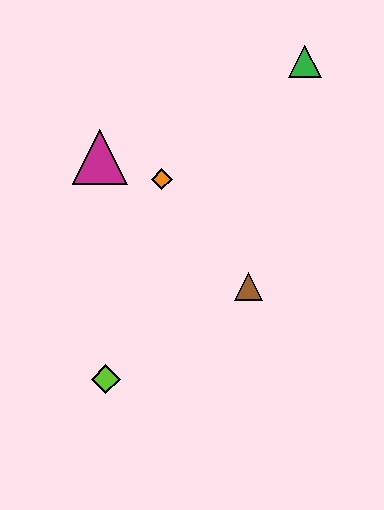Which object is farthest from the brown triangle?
The green triangle is farthest from the brown triangle.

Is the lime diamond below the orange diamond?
Yes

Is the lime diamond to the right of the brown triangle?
No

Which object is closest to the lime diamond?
The brown triangle is closest to the lime diamond.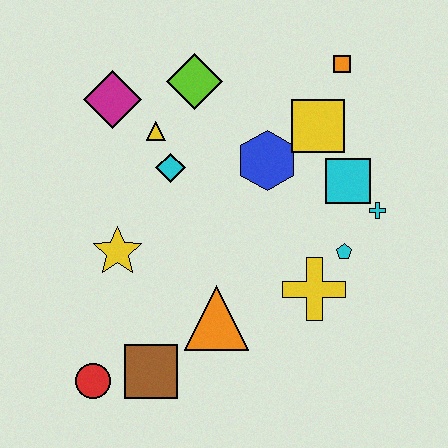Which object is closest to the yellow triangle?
The cyan diamond is closest to the yellow triangle.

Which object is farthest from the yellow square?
The red circle is farthest from the yellow square.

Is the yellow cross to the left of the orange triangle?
No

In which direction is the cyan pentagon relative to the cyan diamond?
The cyan pentagon is to the right of the cyan diamond.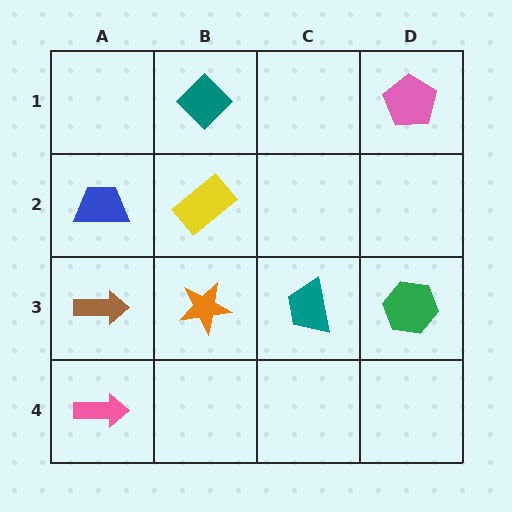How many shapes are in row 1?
2 shapes.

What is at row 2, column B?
A yellow rectangle.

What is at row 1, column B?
A teal diamond.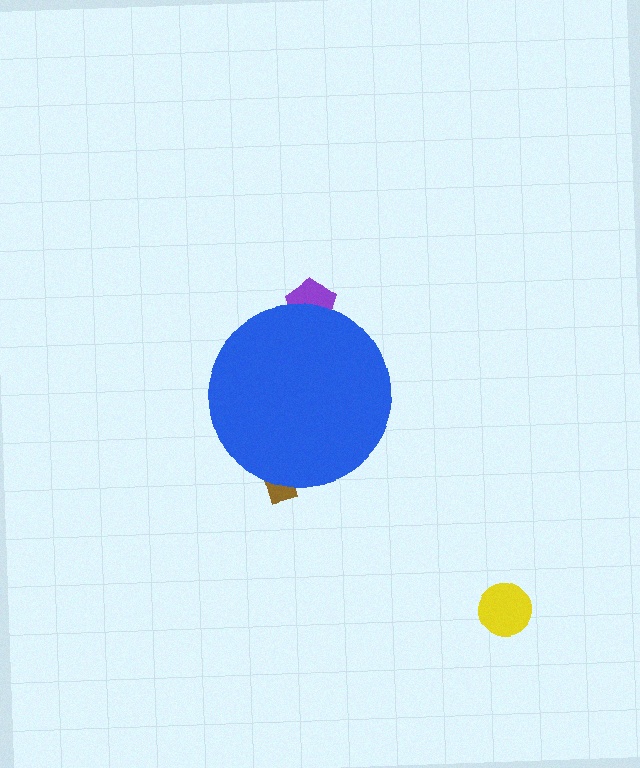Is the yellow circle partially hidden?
No, the yellow circle is fully visible.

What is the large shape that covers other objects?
A blue circle.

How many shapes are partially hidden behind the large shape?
2 shapes are partially hidden.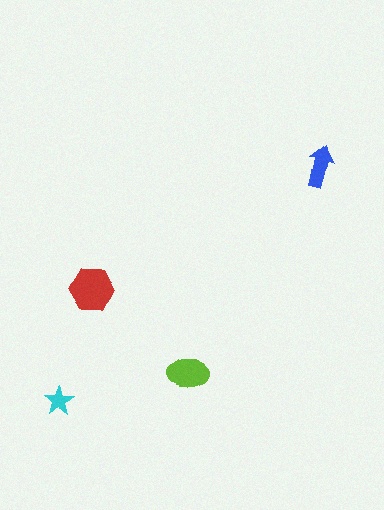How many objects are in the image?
There are 4 objects in the image.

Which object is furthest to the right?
The blue arrow is rightmost.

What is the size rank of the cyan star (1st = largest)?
4th.